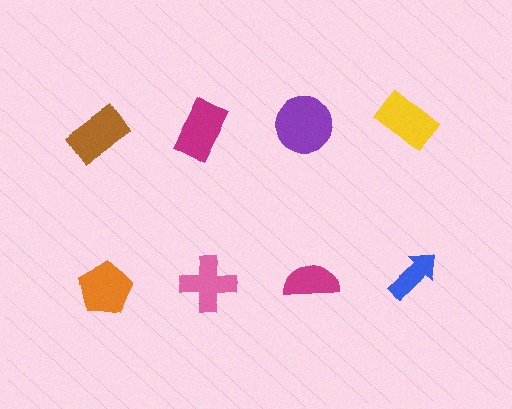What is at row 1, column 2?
A magenta rectangle.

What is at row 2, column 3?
A magenta semicircle.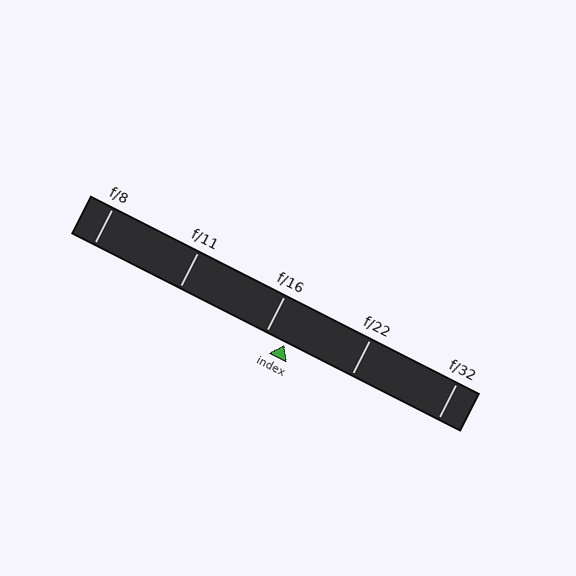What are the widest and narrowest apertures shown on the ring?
The widest aperture shown is f/8 and the narrowest is f/32.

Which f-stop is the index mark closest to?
The index mark is closest to f/16.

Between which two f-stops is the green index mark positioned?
The index mark is between f/16 and f/22.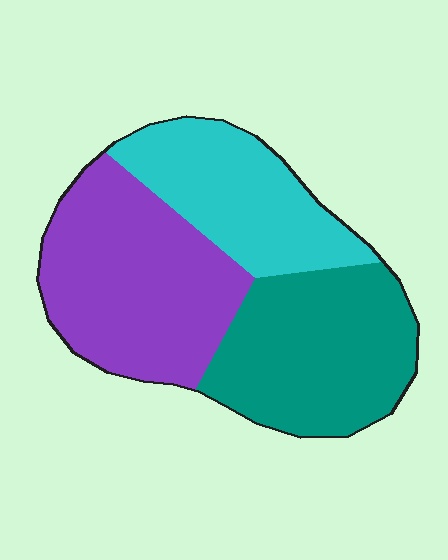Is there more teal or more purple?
Purple.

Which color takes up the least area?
Cyan, at roughly 25%.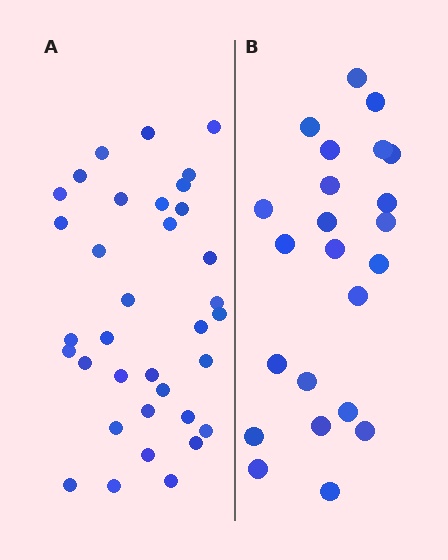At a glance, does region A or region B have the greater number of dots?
Region A (the left region) has more dots.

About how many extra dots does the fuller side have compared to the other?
Region A has roughly 12 or so more dots than region B.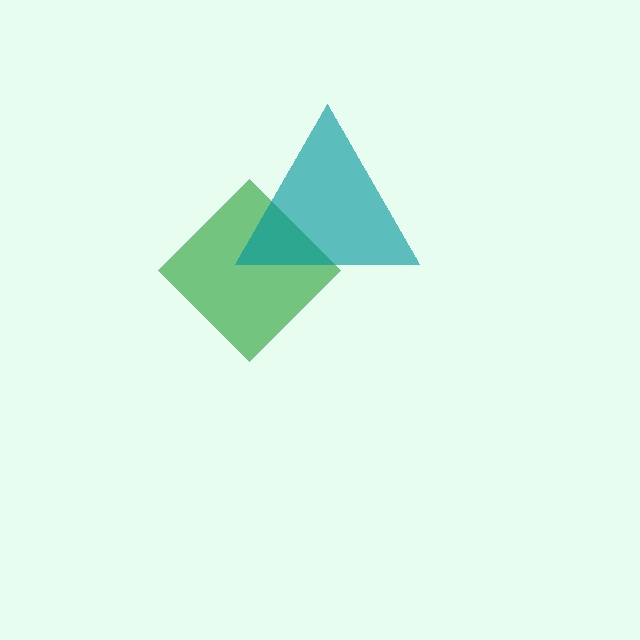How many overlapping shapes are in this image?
There are 2 overlapping shapes in the image.